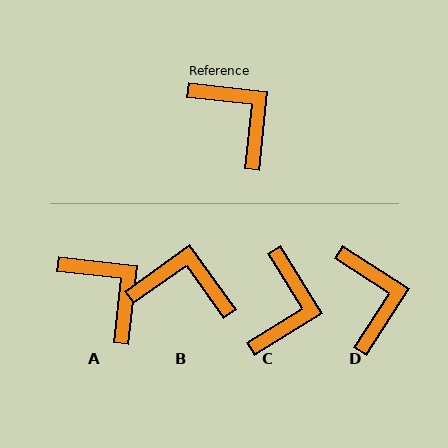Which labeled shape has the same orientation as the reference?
A.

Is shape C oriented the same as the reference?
No, it is off by about 52 degrees.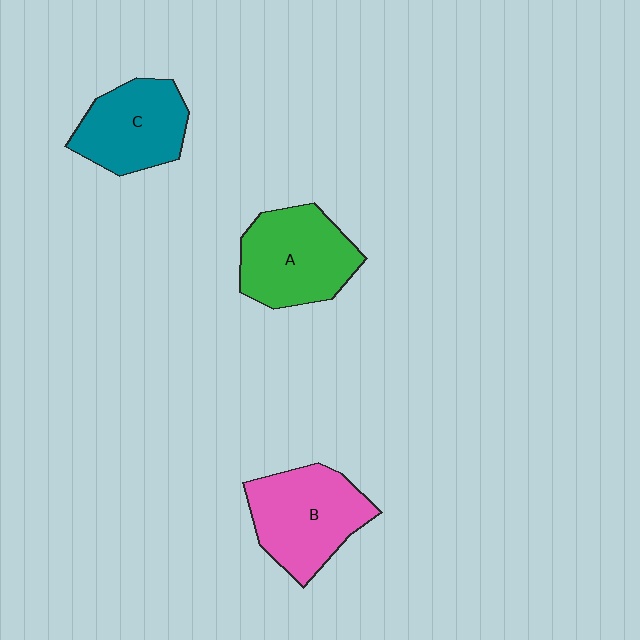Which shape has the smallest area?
Shape C (teal).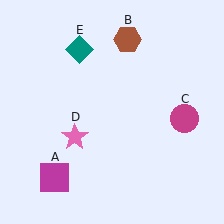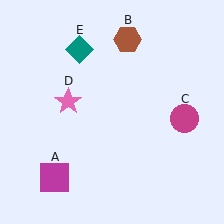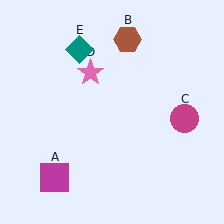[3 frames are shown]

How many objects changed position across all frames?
1 object changed position: pink star (object D).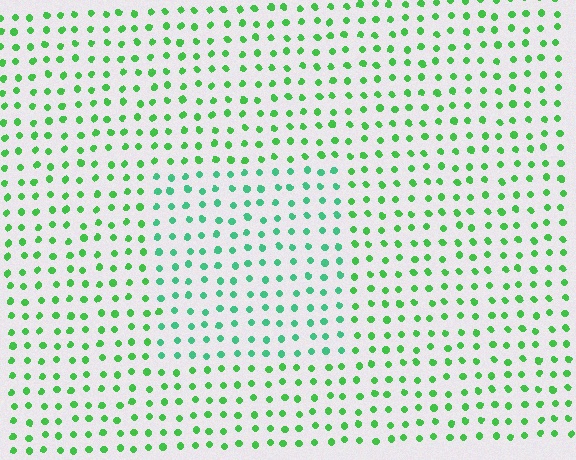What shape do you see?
I see a rectangle.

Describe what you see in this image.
The image is filled with small green elements in a uniform arrangement. A rectangle-shaped region is visible where the elements are tinted to a slightly different hue, forming a subtle color boundary.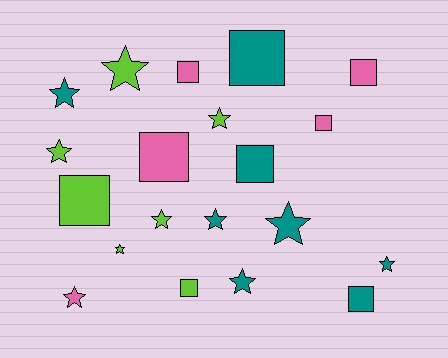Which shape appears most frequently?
Star, with 11 objects.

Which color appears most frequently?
Teal, with 8 objects.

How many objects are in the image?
There are 20 objects.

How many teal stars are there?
There are 5 teal stars.